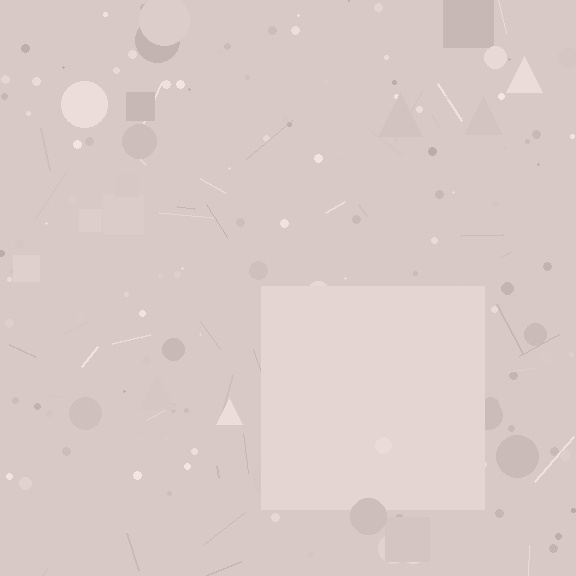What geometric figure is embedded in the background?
A square is embedded in the background.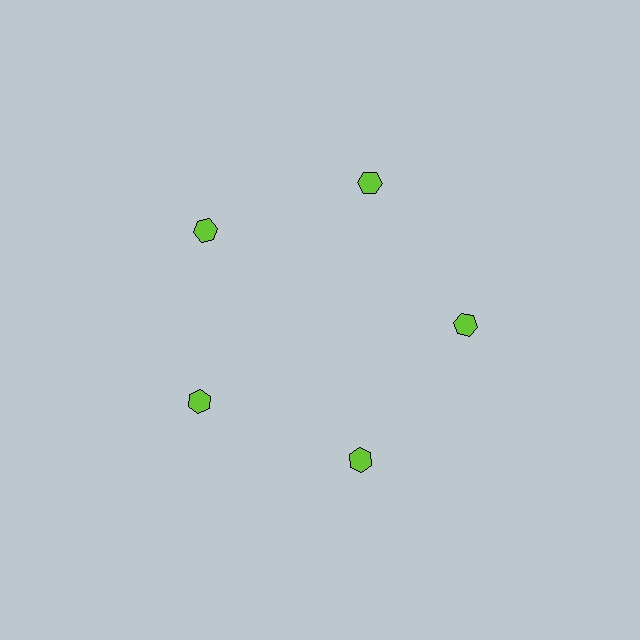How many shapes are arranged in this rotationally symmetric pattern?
There are 5 shapes, arranged in 5 groups of 1.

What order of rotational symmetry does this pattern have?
This pattern has 5-fold rotational symmetry.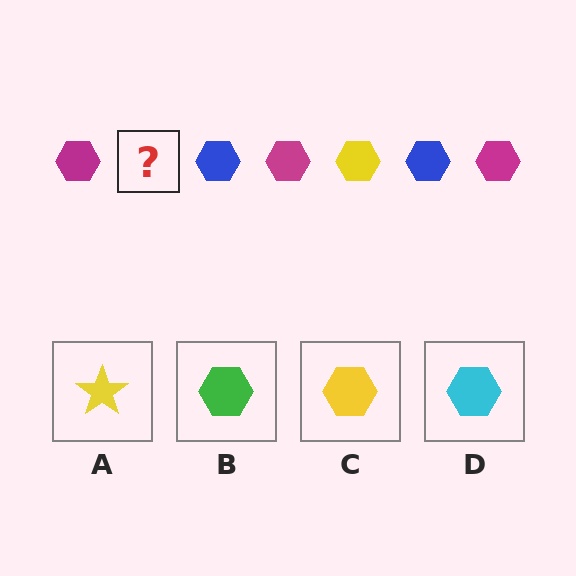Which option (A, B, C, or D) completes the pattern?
C.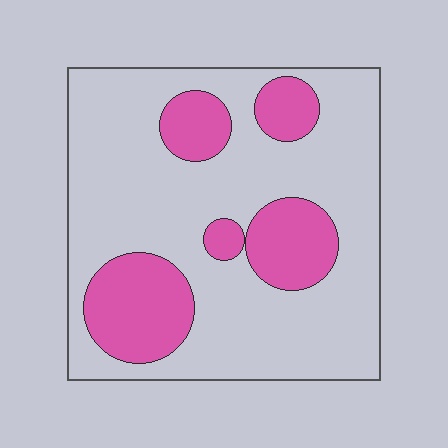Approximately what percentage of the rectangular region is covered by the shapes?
Approximately 25%.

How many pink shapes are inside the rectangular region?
5.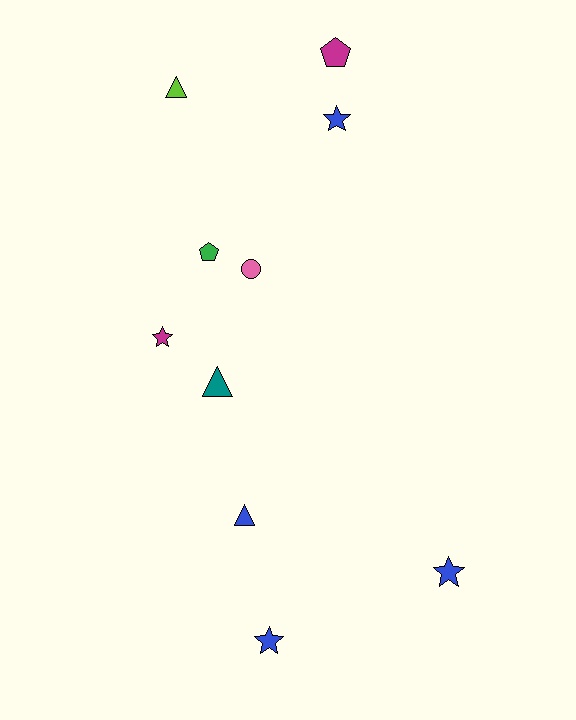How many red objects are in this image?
There are no red objects.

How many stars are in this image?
There are 4 stars.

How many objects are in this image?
There are 10 objects.